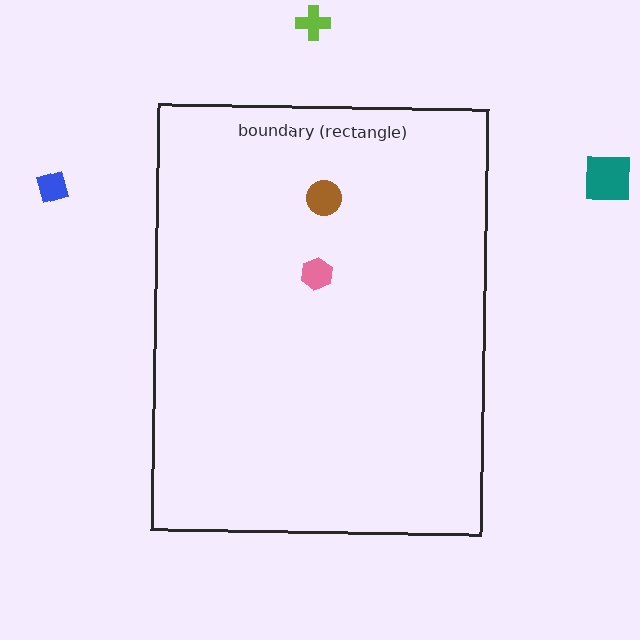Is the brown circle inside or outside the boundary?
Inside.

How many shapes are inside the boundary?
2 inside, 3 outside.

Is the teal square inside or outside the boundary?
Outside.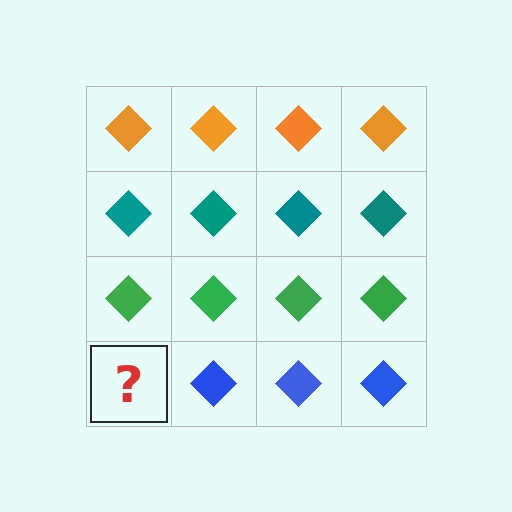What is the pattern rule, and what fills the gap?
The rule is that each row has a consistent color. The gap should be filled with a blue diamond.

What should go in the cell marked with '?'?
The missing cell should contain a blue diamond.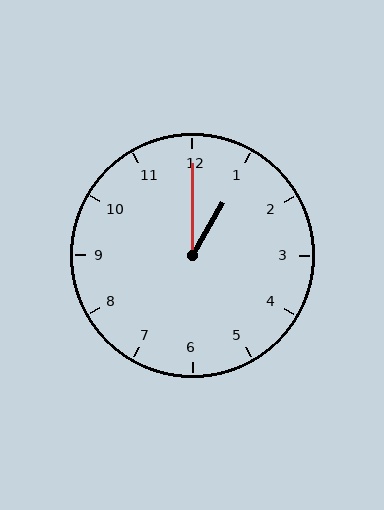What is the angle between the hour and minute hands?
Approximately 30 degrees.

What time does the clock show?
1:00.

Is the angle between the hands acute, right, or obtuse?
It is acute.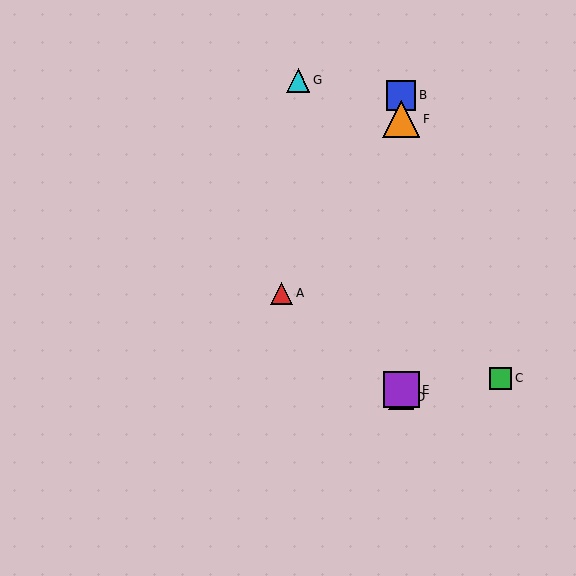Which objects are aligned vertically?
Objects B, D, E, F are aligned vertically.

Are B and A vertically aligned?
No, B is at x≈401 and A is at x≈282.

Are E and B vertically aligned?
Yes, both are at x≈401.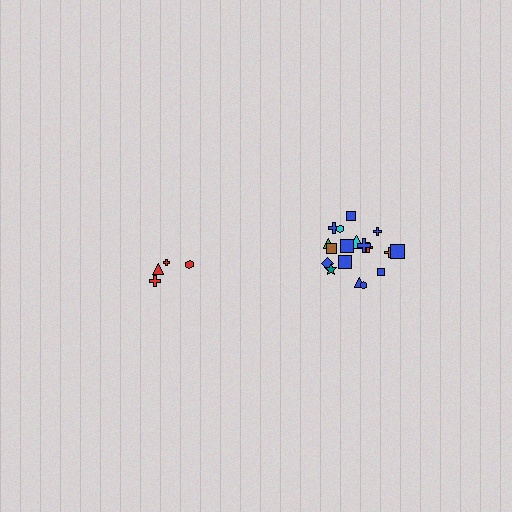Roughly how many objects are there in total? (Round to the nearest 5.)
Roughly 20 objects in total.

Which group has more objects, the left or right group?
The right group.